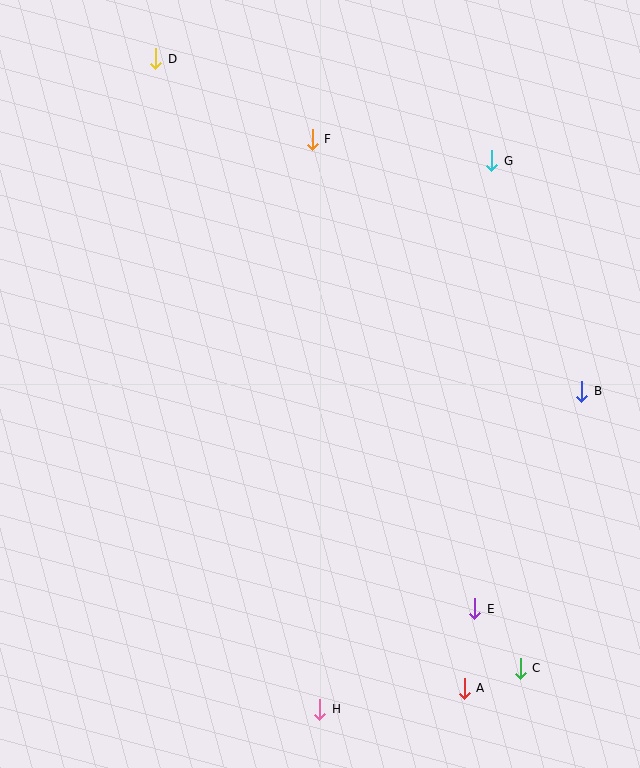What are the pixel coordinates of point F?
Point F is at (312, 139).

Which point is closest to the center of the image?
Point F at (312, 139) is closest to the center.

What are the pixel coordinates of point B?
Point B is at (582, 391).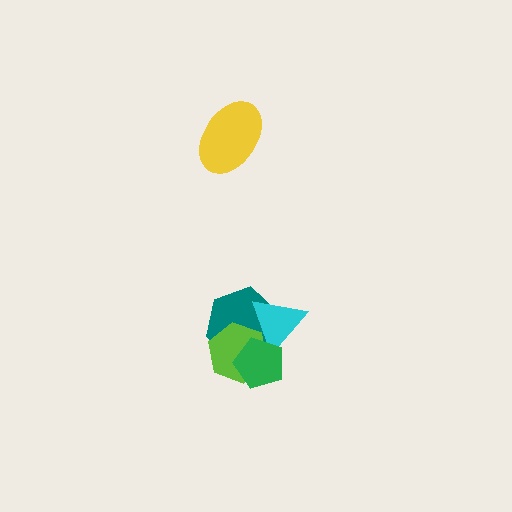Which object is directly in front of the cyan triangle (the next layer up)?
The lime hexagon is directly in front of the cyan triangle.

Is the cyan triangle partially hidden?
Yes, it is partially covered by another shape.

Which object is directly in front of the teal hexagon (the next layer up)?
The cyan triangle is directly in front of the teal hexagon.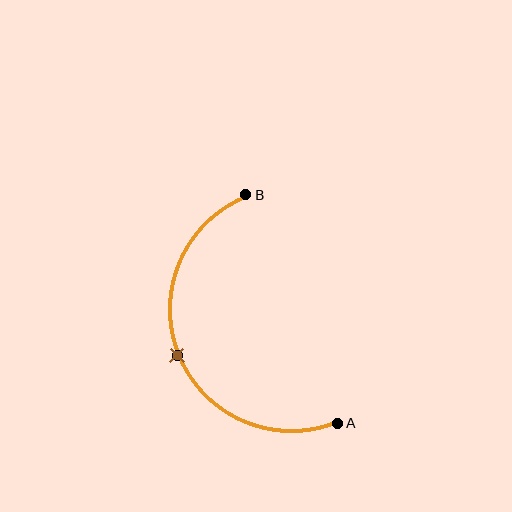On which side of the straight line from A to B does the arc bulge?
The arc bulges to the left of the straight line connecting A and B.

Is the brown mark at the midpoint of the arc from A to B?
Yes. The brown mark lies on the arc at equal arc-length from both A and B — it is the arc midpoint.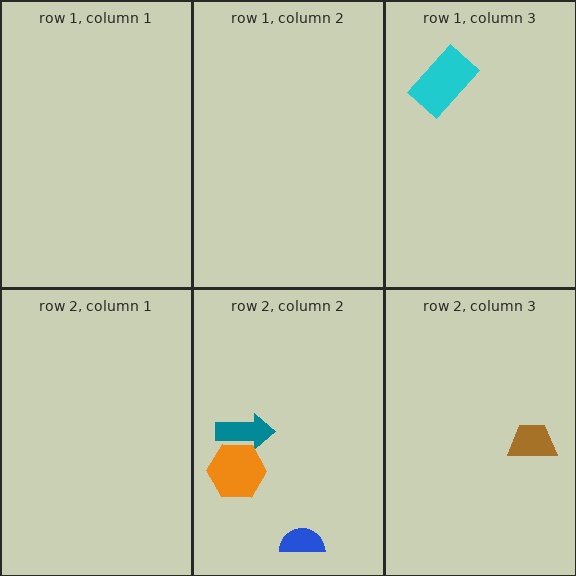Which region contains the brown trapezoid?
The row 2, column 3 region.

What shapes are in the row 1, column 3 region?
The cyan rectangle.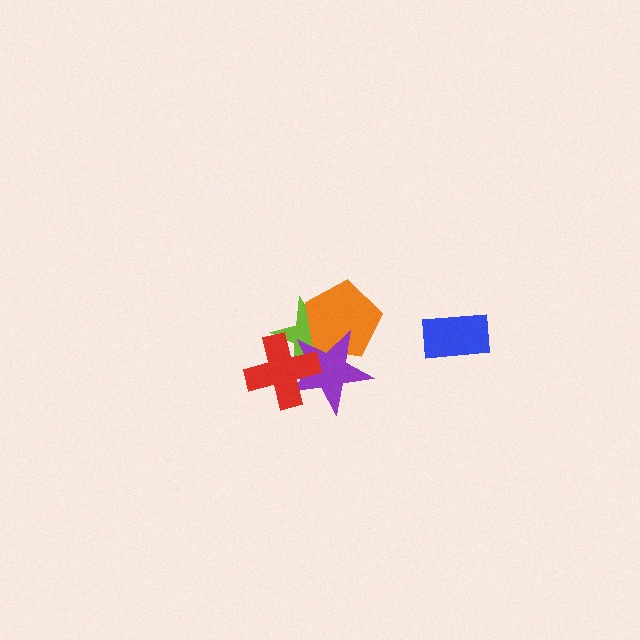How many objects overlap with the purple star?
3 objects overlap with the purple star.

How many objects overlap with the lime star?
3 objects overlap with the lime star.